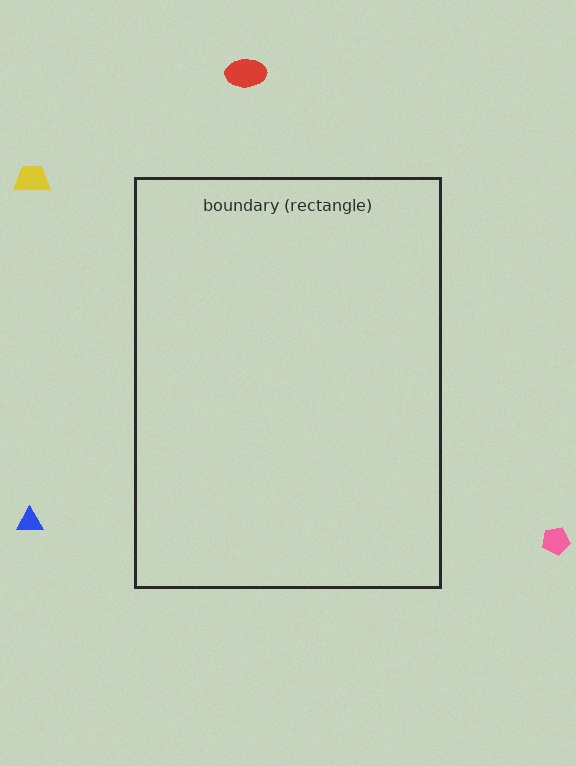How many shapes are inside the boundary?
0 inside, 4 outside.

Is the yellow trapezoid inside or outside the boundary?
Outside.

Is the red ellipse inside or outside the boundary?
Outside.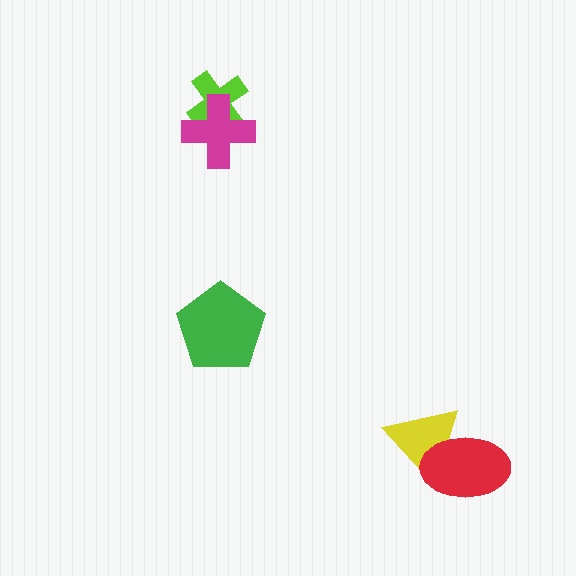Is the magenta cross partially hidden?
No, no other shape covers it.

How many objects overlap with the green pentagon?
0 objects overlap with the green pentagon.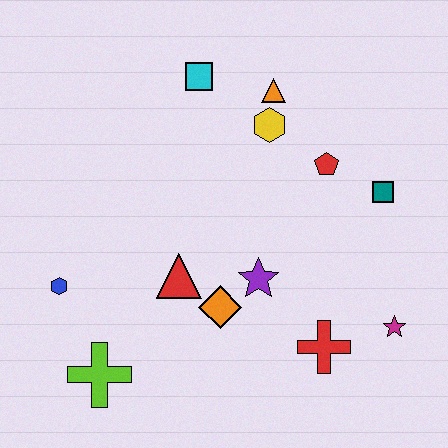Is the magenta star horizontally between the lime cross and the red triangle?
No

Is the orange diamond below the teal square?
Yes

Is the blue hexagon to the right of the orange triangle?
No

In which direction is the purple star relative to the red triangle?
The purple star is to the right of the red triangle.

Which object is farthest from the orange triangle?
The lime cross is farthest from the orange triangle.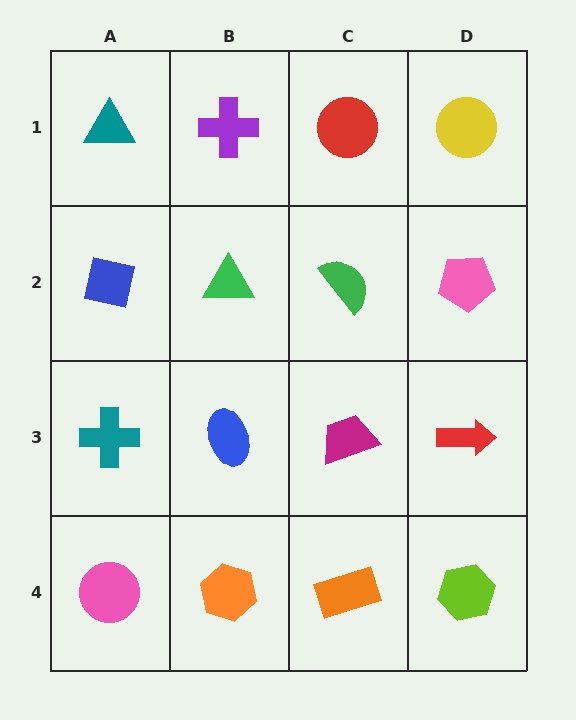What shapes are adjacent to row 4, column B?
A blue ellipse (row 3, column B), a pink circle (row 4, column A), an orange rectangle (row 4, column C).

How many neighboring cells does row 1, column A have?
2.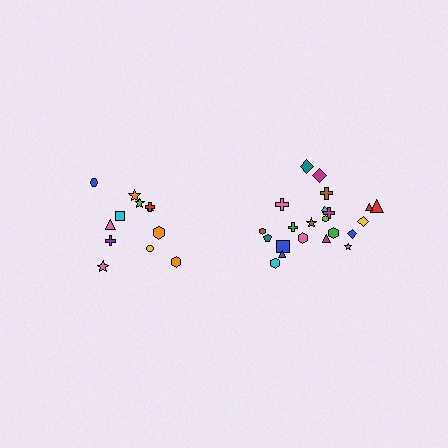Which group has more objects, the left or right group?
The right group.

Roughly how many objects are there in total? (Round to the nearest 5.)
Roughly 35 objects in total.